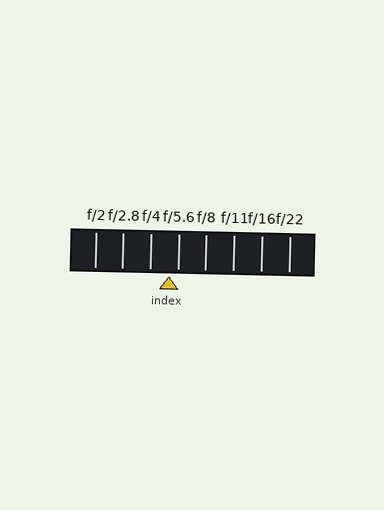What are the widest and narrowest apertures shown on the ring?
The widest aperture shown is f/2 and the narrowest is f/22.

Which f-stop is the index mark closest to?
The index mark is closest to f/5.6.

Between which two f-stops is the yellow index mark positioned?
The index mark is between f/4 and f/5.6.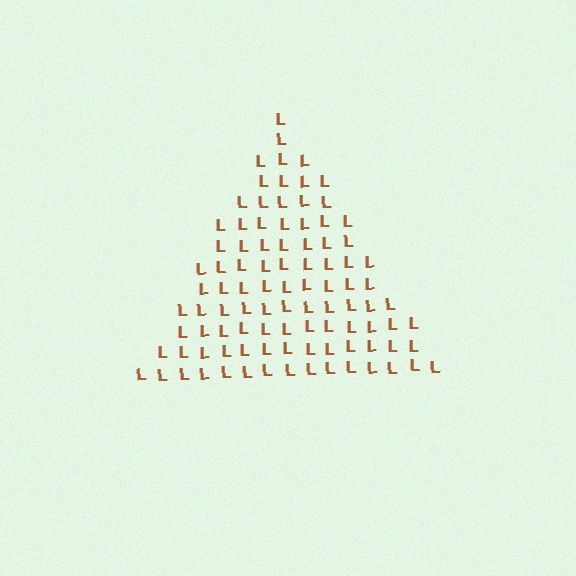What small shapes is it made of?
It is made of small letter L's.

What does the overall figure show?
The overall figure shows a triangle.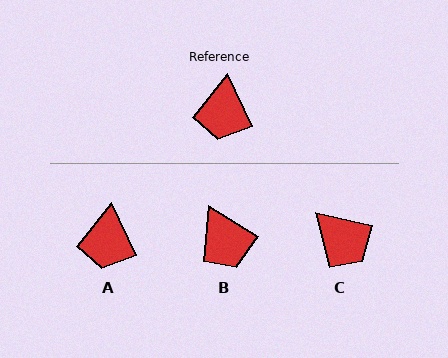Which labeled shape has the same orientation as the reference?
A.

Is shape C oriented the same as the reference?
No, it is off by about 52 degrees.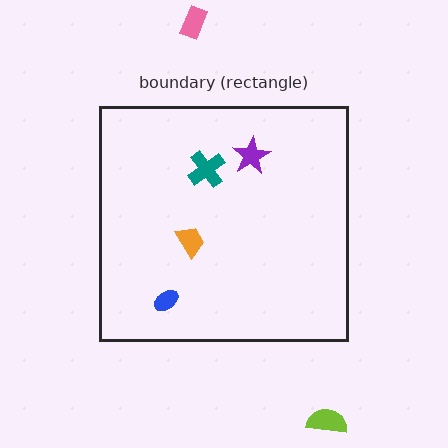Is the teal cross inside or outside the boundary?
Inside.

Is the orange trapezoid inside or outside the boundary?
Inside.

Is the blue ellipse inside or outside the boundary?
Inside.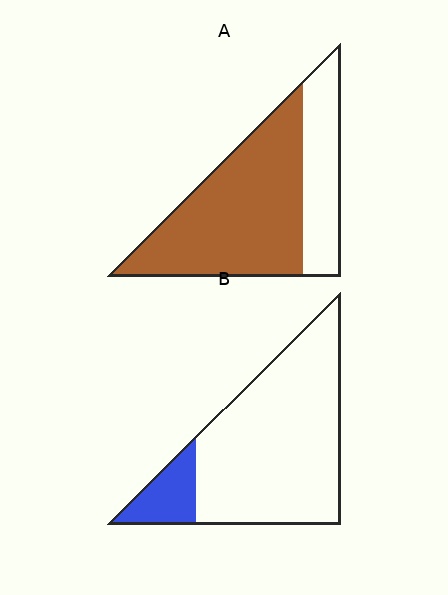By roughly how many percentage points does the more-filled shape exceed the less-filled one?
By roughly 55 percentage points (A over B).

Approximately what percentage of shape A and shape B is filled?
A is approximately 70% and B is approximately 15%.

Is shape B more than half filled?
No.